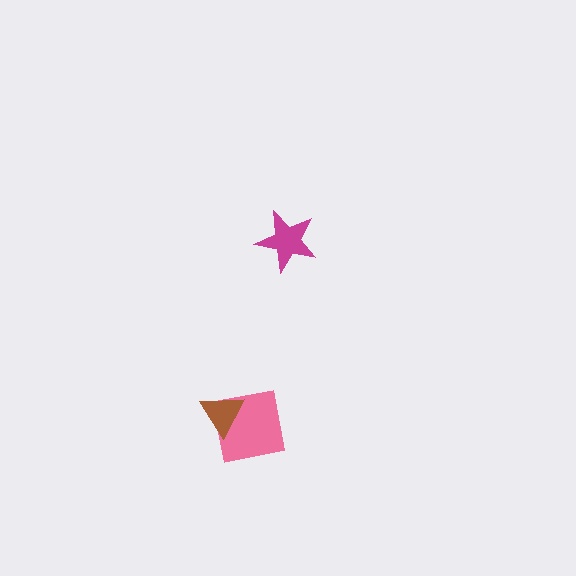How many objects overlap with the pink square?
1 object overlaps with the pink square.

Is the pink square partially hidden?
Yes, it is partially covered by another shape.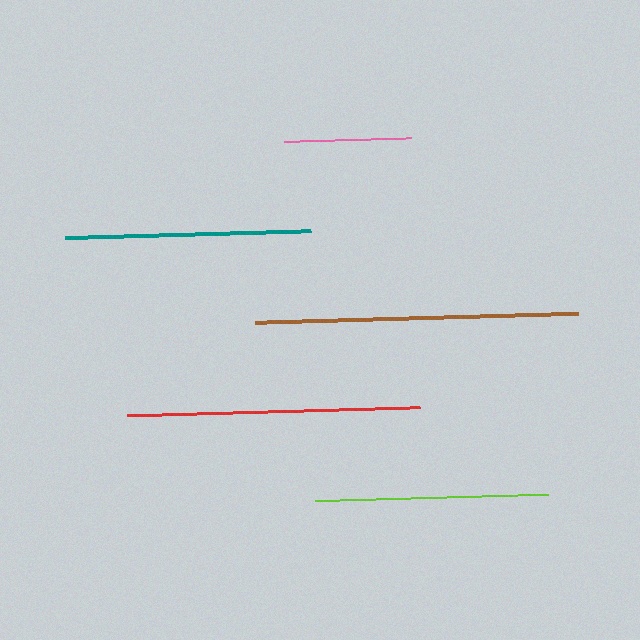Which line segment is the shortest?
The pink line is the shortest at approximately 126 pixels.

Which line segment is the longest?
The brown line is the longest at approximately 324 pixels.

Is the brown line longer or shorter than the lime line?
The brown line is longer than the lime line.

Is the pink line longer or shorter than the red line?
The red line is longer than the pink line.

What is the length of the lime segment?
The lime segment is approximately 233 pixels long.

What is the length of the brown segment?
The brown segment is approximately 324 pixels long.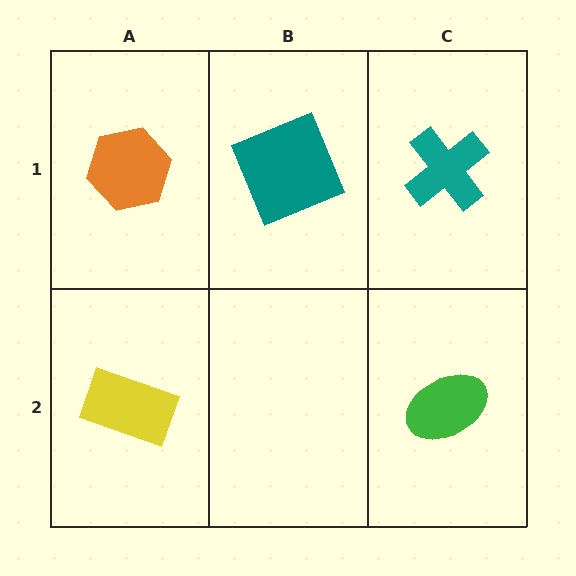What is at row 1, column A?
An orange hexagon.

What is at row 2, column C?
A green ellipse.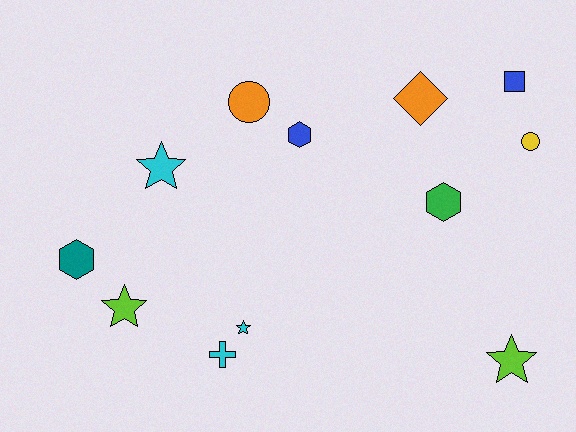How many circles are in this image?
There are 2 circles.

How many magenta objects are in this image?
There are no magenta objects.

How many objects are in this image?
There are 12 objects.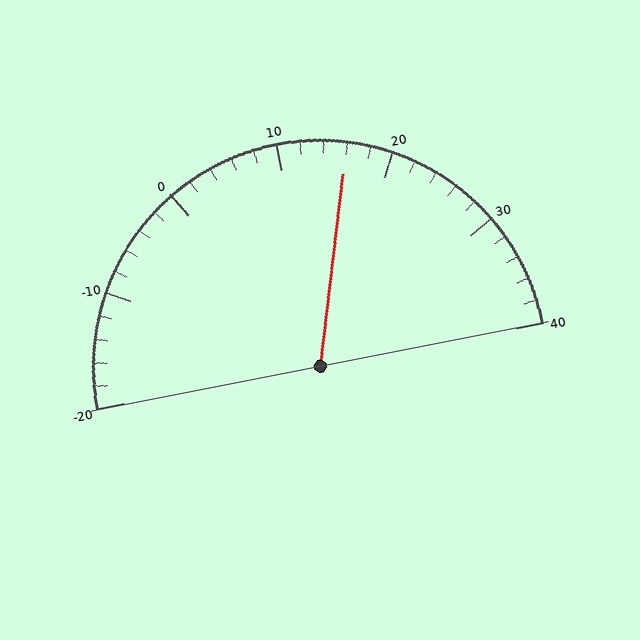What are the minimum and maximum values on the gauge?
The gauge ranges from -20 to 40.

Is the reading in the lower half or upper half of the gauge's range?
The reading is in the upper half of the range (-20 to 40).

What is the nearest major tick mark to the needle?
The nearest major tick mark is 20.